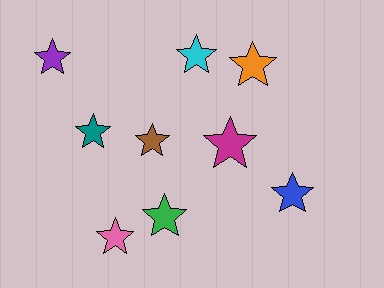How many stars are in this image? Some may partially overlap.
There are 9 stars.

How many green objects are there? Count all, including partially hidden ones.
There is 1 green object.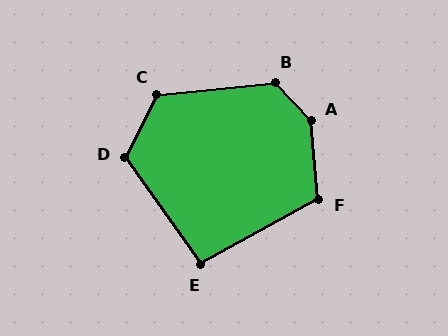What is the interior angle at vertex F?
Approximately 114 degrees (obtuse).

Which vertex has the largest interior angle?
A, at approximately 141 degrees.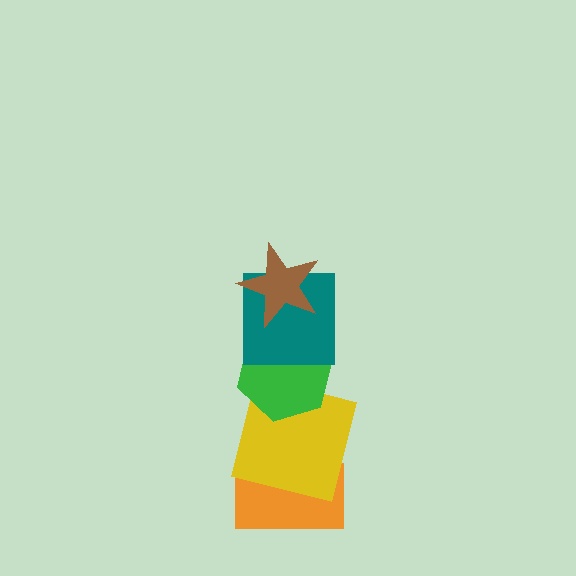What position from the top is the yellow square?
The yellow square is 4th from the top.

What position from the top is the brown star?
The brown star is 1st from the top.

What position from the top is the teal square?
The teal square is 2nd from the top.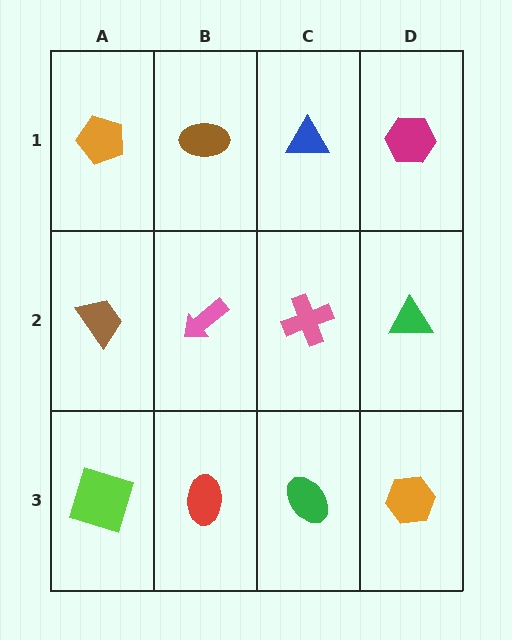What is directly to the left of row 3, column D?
A green ellipse.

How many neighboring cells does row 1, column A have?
2.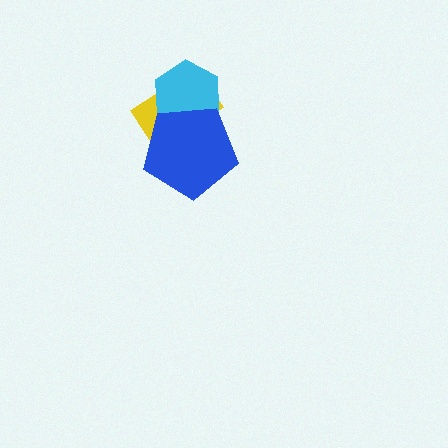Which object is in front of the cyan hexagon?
The blue pentagon is in front of the cyan hexagon.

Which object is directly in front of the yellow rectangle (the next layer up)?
The cyan hexagon is directly in front of the yellow rectangle.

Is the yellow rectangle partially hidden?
Yes, it is partially covered by another shape.